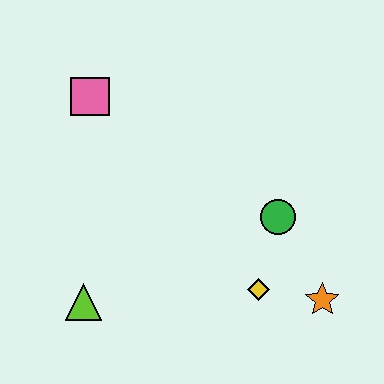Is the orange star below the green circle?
Yes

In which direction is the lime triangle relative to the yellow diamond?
The lime triangle is to the left of the yellow diamond.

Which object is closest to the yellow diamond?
The orange star is closest to the yellow diamond.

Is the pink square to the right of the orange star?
No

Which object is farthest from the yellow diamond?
The pink square is farthest from the yellow diamond.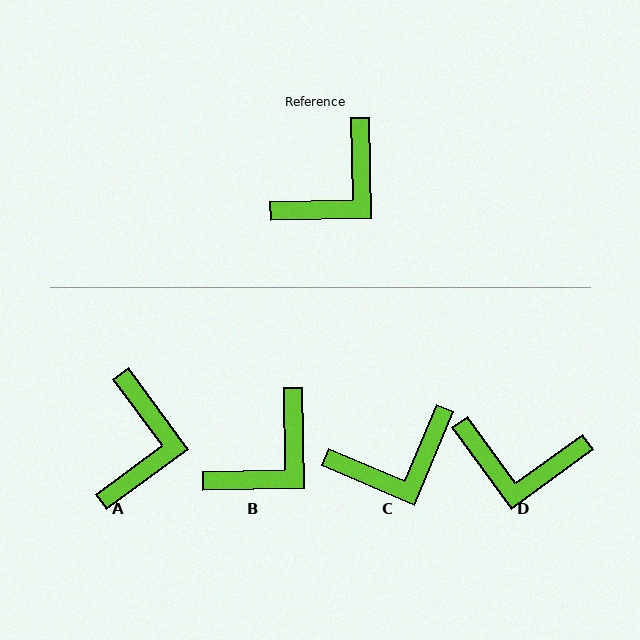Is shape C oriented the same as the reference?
No, it is off by about 24 degrees.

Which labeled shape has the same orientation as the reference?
B.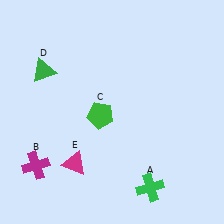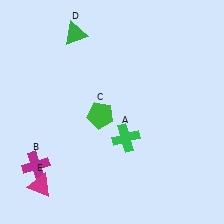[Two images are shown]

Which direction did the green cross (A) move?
The green cross (A) moved up.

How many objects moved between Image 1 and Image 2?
3 objects moved between the two images.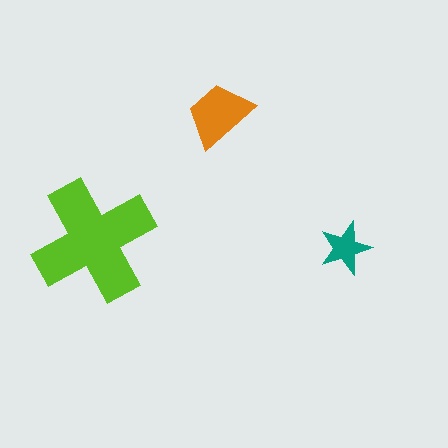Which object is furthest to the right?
The teal star is rightmost.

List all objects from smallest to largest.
The teal star, the orange trapezoid, the lime cross.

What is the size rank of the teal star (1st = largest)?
3rd.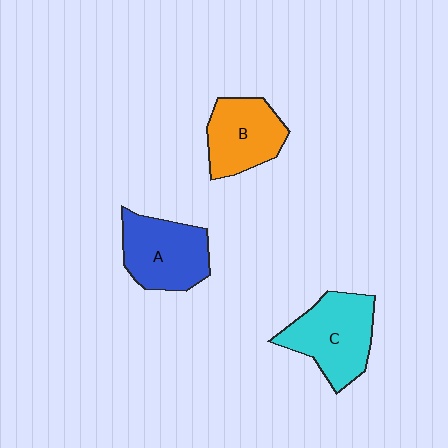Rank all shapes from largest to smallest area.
From largest to smallest: C (cyan), A (blue), B (orange).